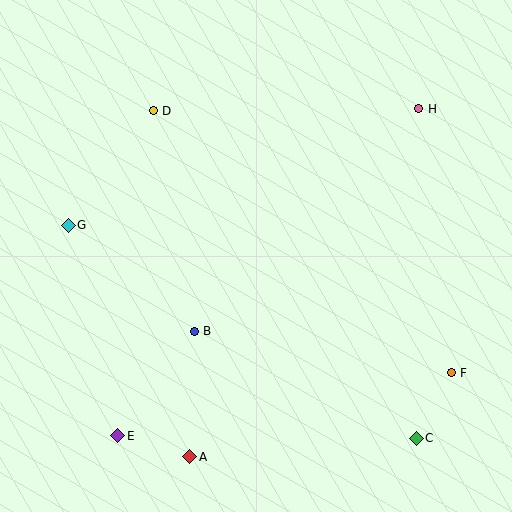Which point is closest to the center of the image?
Point B at (194, 331) is closest to the center.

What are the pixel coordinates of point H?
Point H is at (419, 109).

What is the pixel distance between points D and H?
The distance between D and H is 266 pixels.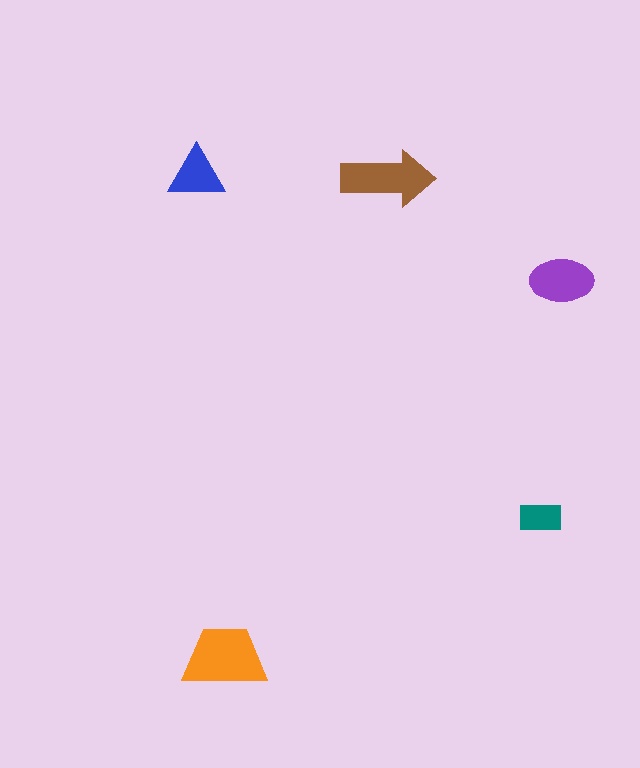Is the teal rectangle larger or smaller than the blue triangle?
Smaller.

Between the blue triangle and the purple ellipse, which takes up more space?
The purple ellipse.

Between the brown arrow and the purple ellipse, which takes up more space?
The brown arrow.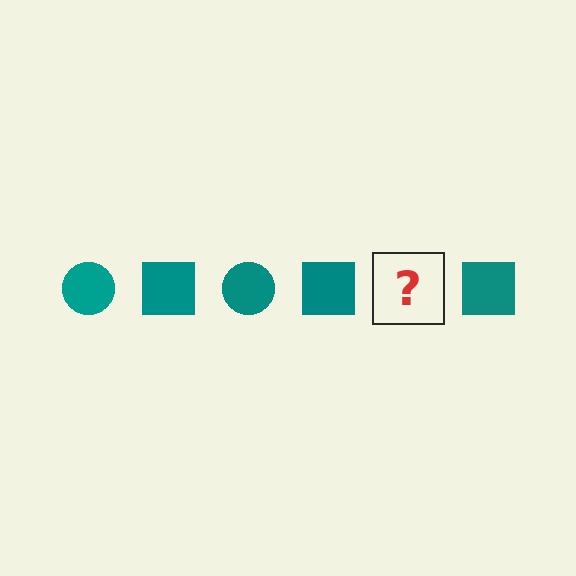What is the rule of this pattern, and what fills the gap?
The rule is that the pattern cycles through circle, square shapes in teal. The gap should be filled with a teal circle.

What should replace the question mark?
The question mark should be replaced with a teal circle.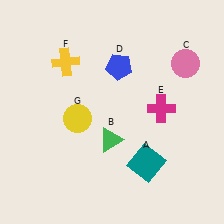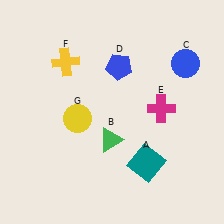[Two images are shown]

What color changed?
The circle (C) changed from pink in Image 1 to blue in Image 2.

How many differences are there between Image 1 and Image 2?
There is 1 difference between the two images.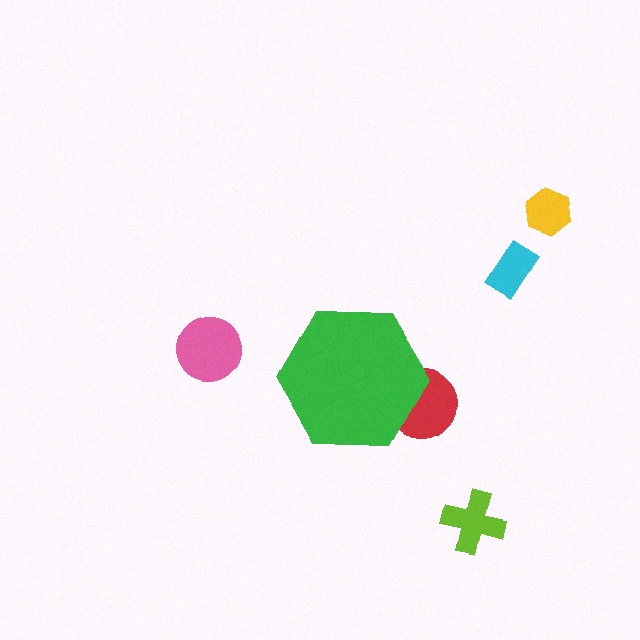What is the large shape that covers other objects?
A green hexagon.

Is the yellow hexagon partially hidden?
No, the yellow hexagon is fully visible.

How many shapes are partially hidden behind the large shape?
1 shape is partially hidden.